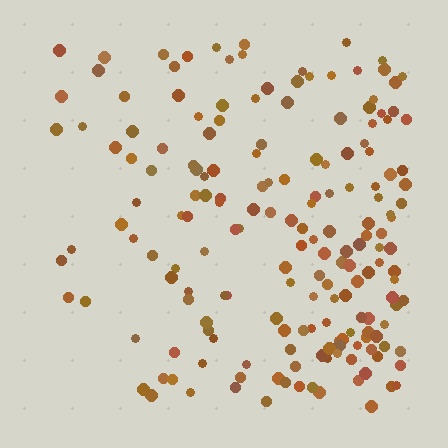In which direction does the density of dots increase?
From left to right, with the right side densest.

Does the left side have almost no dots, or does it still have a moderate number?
Still a moderate number, just noticeably fewer than the right.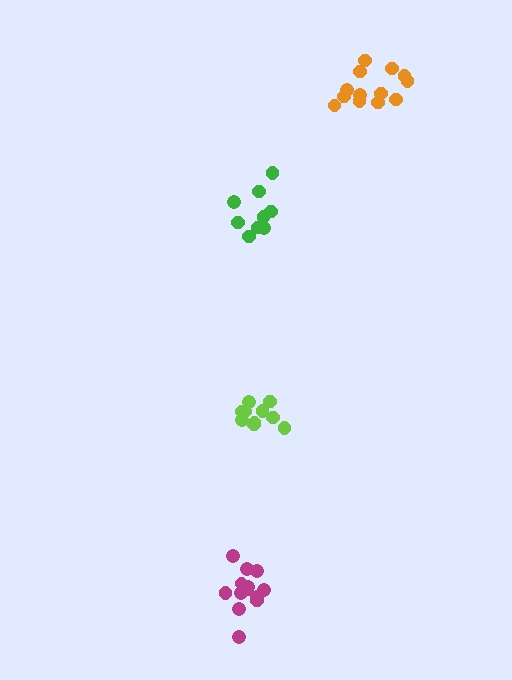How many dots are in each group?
Group 1: 10 dots, Group 2: 13 dots, Group 3: 13 dots, Group 4: 9 dots (45 total).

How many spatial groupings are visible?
There are 4 spatial groupings.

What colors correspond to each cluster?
The clusters are colored: lime, magenta, orange, green.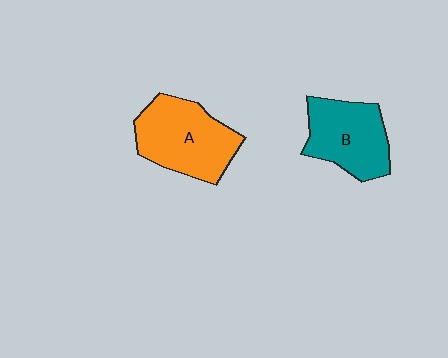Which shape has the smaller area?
Shape B (teal).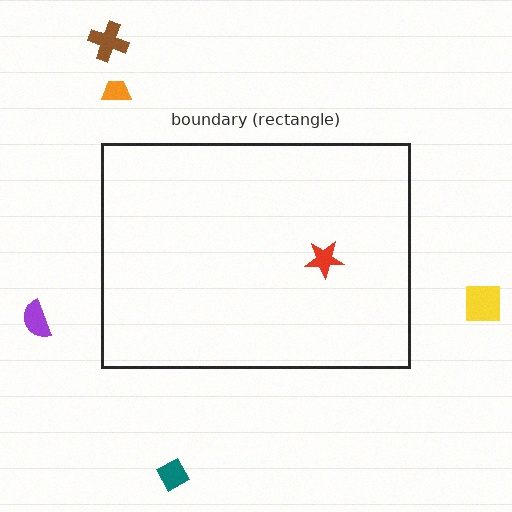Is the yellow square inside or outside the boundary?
Outside.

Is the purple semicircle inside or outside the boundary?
Outside.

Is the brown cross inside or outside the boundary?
Outside.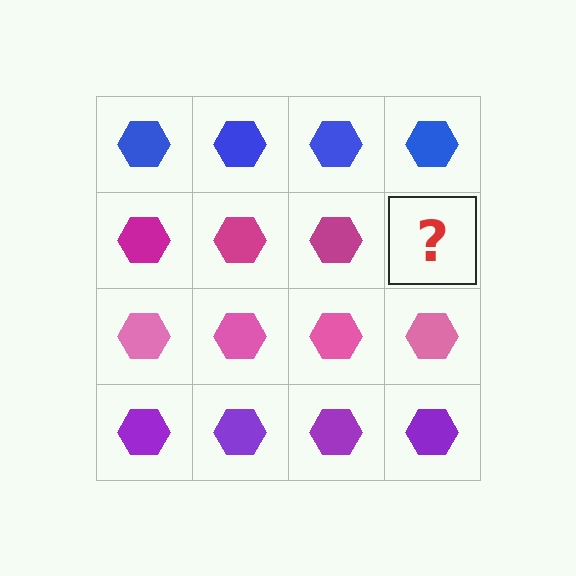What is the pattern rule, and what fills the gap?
The rule is that each row has a consistent color. The gap should be filled with a magenta hexagon.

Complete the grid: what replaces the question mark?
The question mark should be replaced with a magenta hexagon.